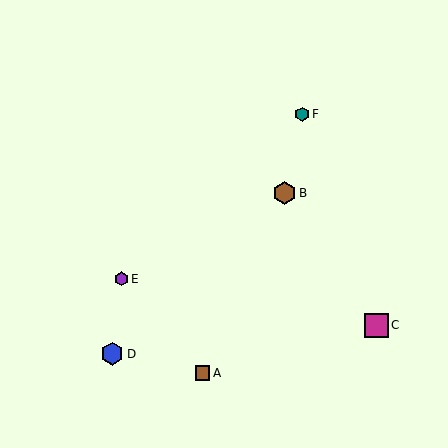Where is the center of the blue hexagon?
The center of the blue hexagon is at (112, 354).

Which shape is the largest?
The magenta square (labeled C) is the largest.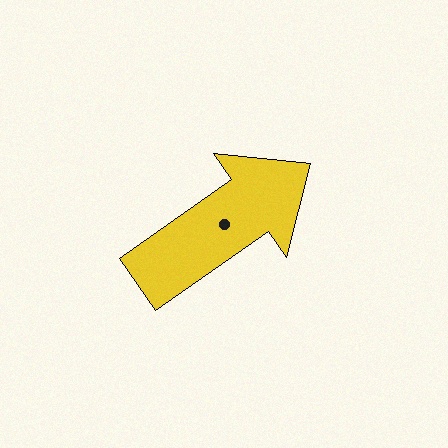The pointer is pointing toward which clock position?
Roughly 2 o'clock.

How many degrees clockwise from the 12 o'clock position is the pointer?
Approximately 55 degrees.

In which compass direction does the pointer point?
Northeast.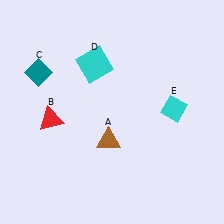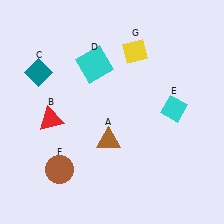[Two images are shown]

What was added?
A brown circle (F), a yellow diamond (G) were added in Image 2.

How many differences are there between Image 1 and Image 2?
There are 2 differences between the two images.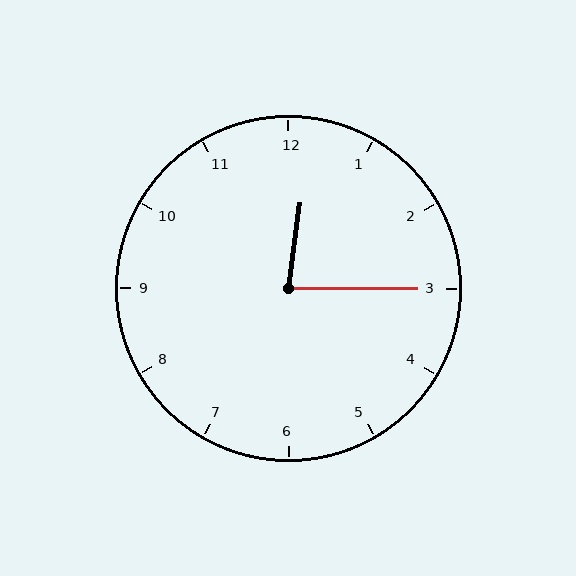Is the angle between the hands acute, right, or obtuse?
It is acute.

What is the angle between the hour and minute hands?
Approximately 82 degrees.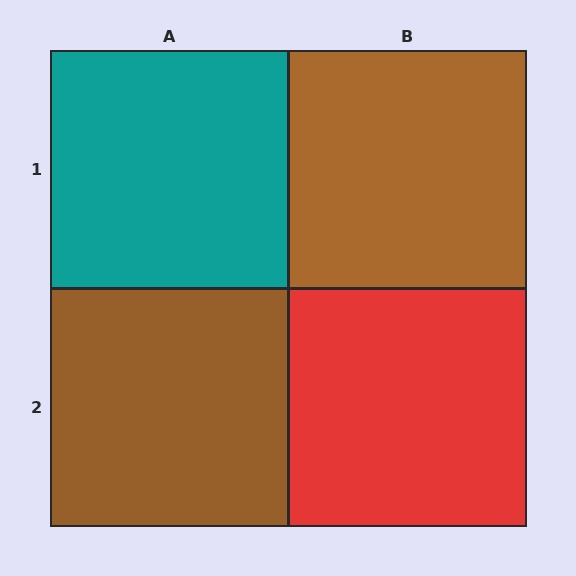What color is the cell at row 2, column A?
Brown.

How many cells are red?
1 cell is red.